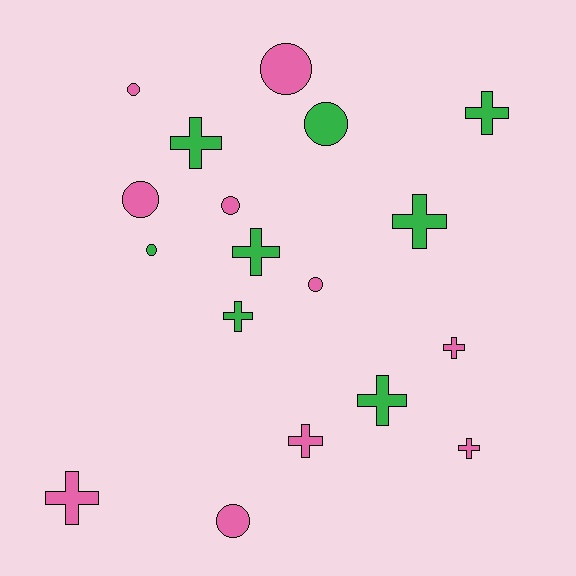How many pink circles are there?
There are 6 pink circles.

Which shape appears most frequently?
Cross, with 10 objects.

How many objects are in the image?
There are 18 objects.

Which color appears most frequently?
Pink, with 10 objects.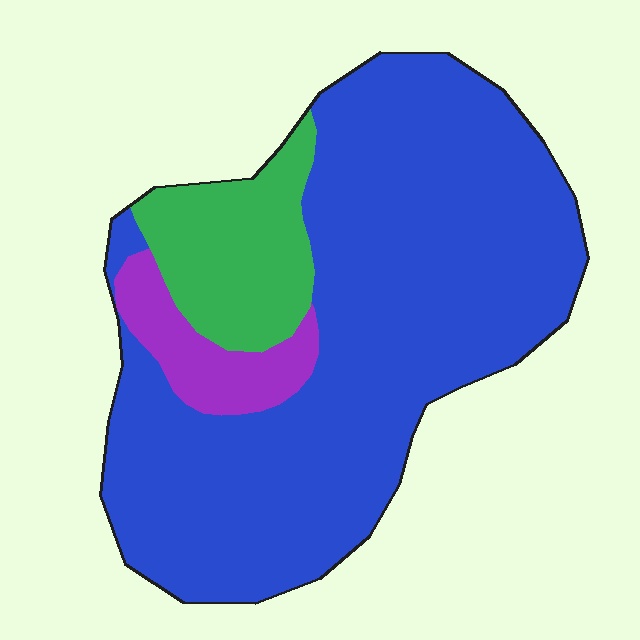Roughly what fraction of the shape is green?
Green takes up less than a sixth of the shape.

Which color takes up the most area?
Blue, at roughly 75%.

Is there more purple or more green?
Green.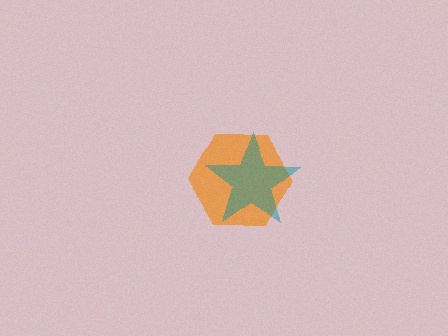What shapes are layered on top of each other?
The layered shapes are: an orange hexagon, a teal star.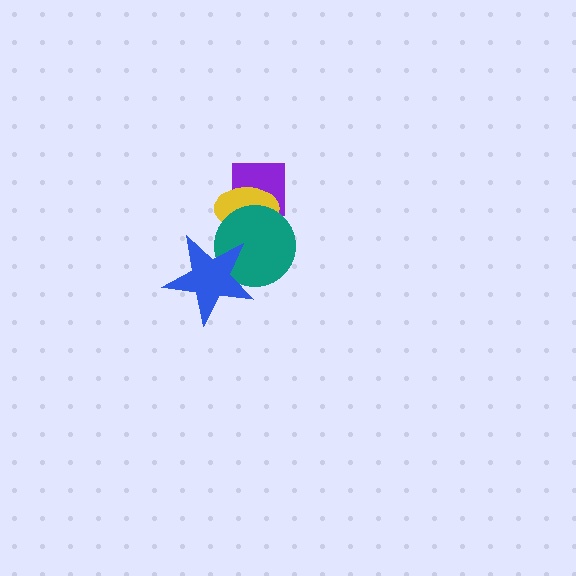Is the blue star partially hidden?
No, no other shape covers it.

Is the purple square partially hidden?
Yes, it is partially covered by another shape.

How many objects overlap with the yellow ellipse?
2 objects overlap with the yellow ellipse.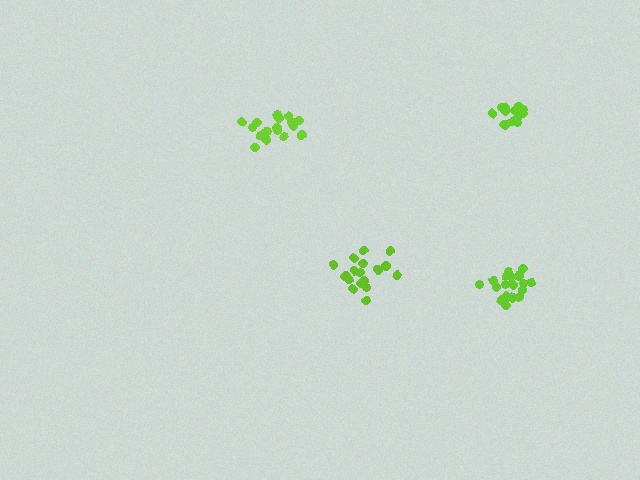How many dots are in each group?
Group 1: 20 dots, Group 2: 20 dots, Group 3: 14 dots, Group 4: 17 dots (71 total).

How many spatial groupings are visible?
There are 4 spatial groupings.